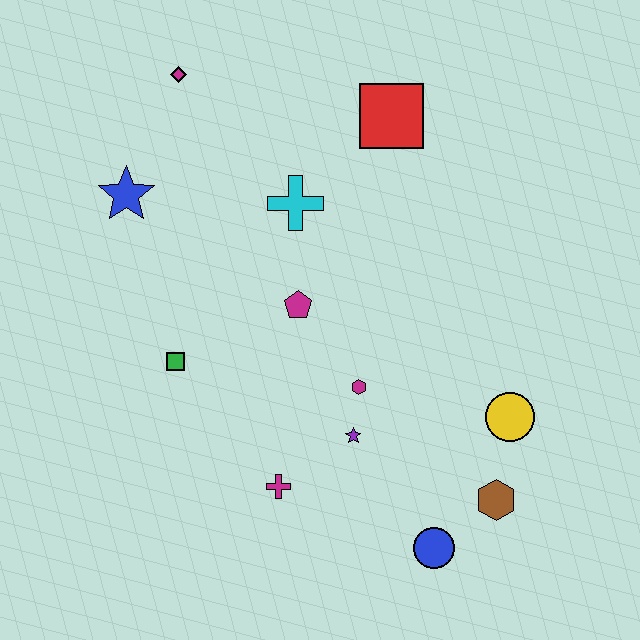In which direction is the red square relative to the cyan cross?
The red square is to the right of the cyan cross.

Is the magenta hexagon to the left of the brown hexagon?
Yes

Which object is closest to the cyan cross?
The magenta pentagon is closest to the cyan cross.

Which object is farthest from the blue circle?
The magenta diamond is farthest from the blue circle.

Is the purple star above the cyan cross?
No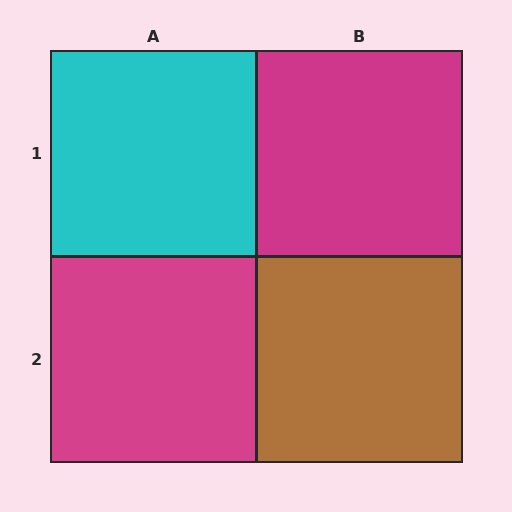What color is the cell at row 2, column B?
Brown.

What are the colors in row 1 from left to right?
Cyan, magenta.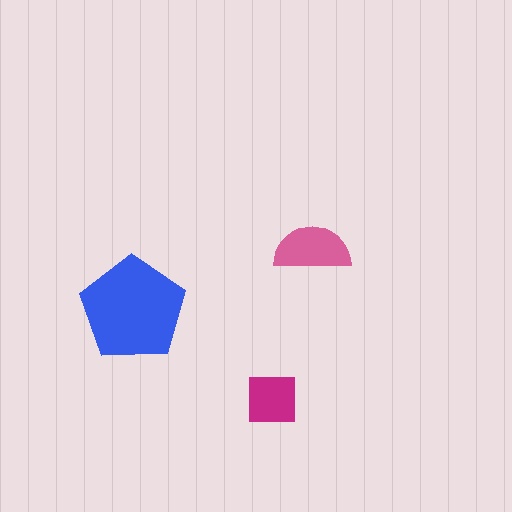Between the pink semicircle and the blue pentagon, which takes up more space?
The blue pentagon.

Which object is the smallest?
The magenta square.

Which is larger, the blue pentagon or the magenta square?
The blue pentagon.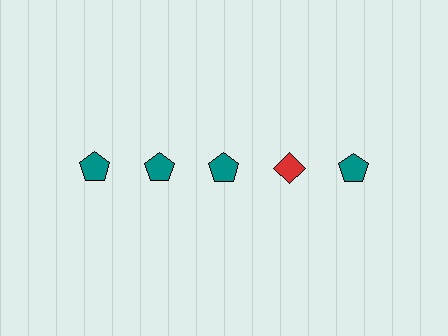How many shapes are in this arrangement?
There are 5 shapes arranged in a grid pattern.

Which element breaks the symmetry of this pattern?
The red diamond in the top row, second from right column breaks the symmetry. All other shapes are teal pentagons.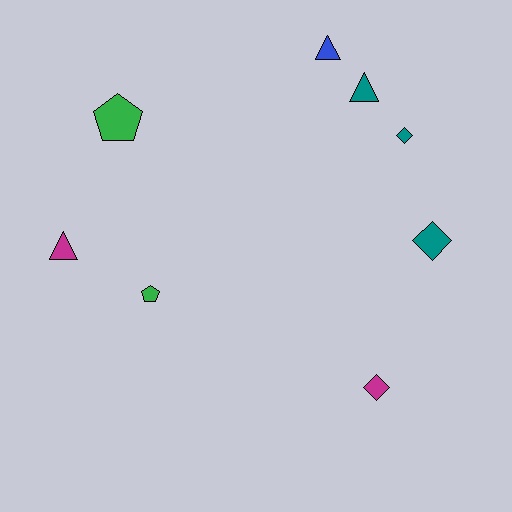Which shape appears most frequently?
Triangle, with 3 objects.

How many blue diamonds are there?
There are no blue diamonds.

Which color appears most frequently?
Teal, with 3 objects.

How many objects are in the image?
There are 8 objects.